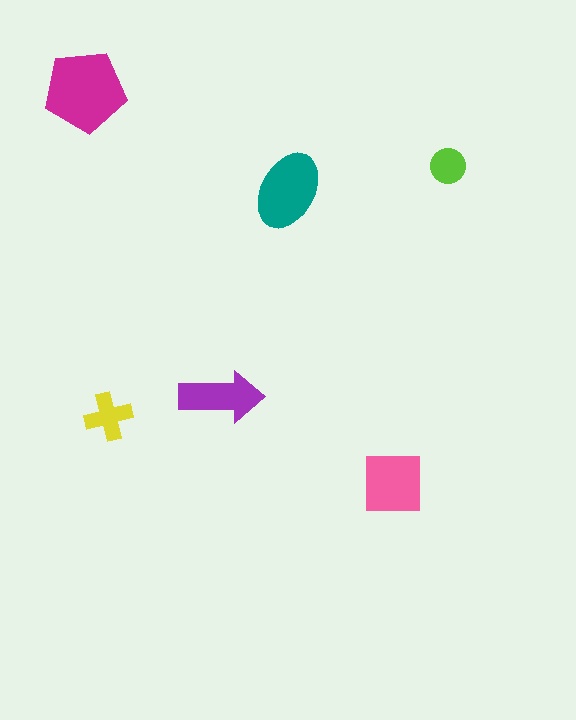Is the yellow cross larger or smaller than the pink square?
Smaller.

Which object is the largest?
The magenta pentagon.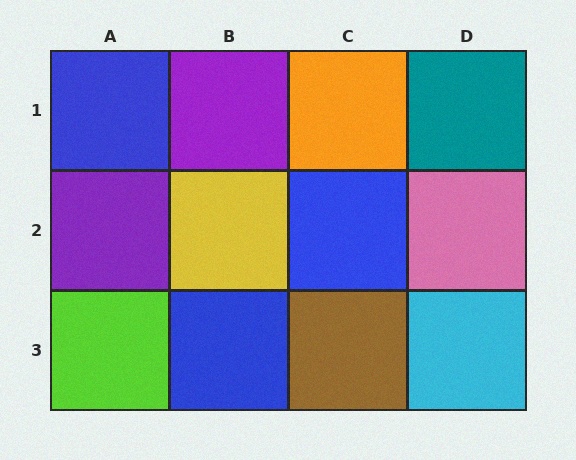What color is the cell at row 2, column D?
Pink.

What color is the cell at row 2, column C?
Blue.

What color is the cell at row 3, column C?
Brown.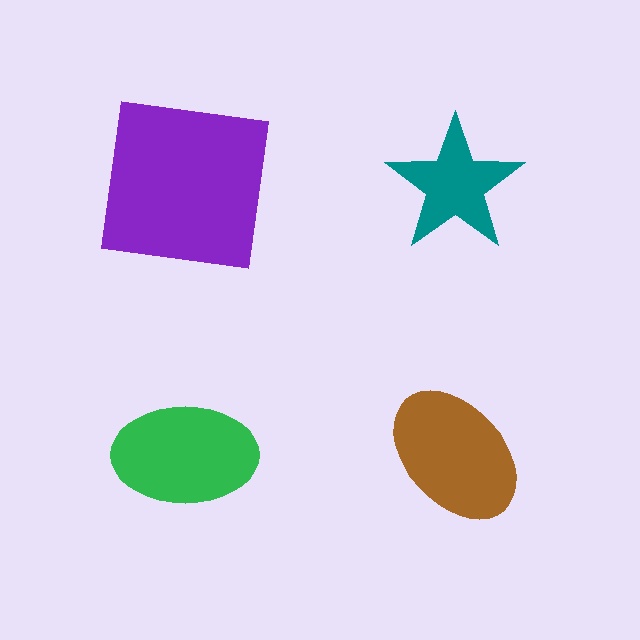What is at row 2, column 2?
A brown ellipse.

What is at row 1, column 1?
A purple square.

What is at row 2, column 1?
A green ellipse.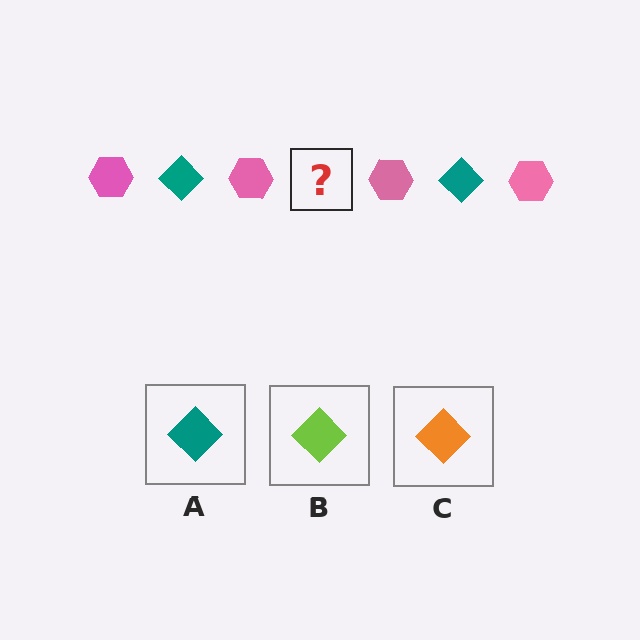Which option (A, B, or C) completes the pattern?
A.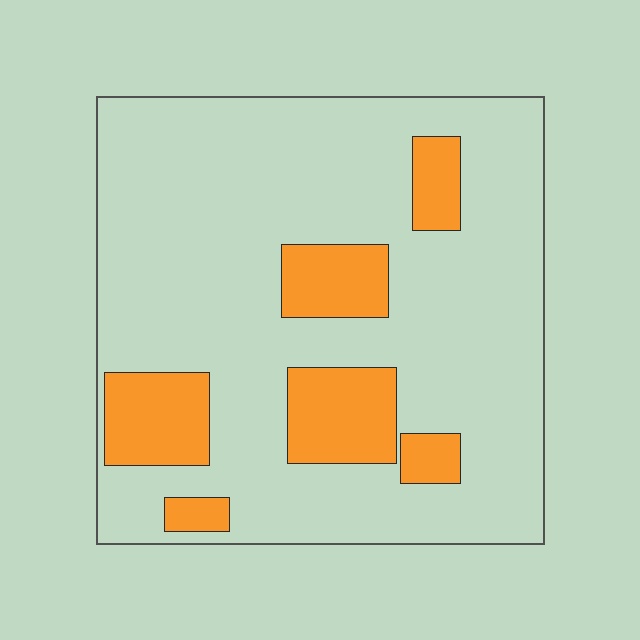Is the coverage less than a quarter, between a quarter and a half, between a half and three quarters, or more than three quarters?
Less than a quarter.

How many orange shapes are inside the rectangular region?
6.